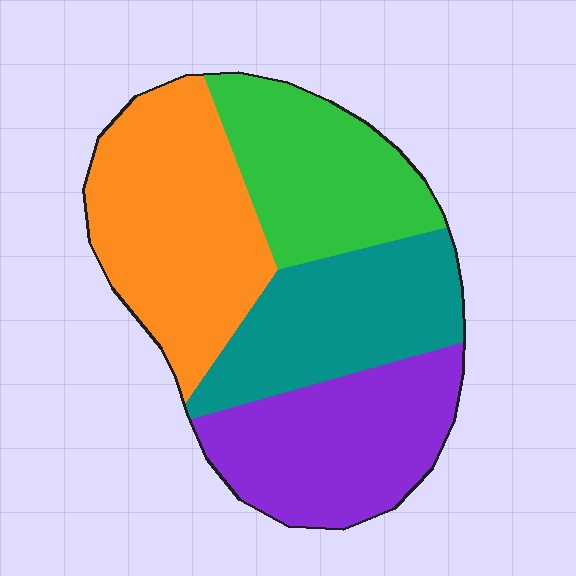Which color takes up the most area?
Orange, at roughly 30%.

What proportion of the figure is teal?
Teal covers around 25% of the figure.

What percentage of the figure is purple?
Purple covers 25% of the figure.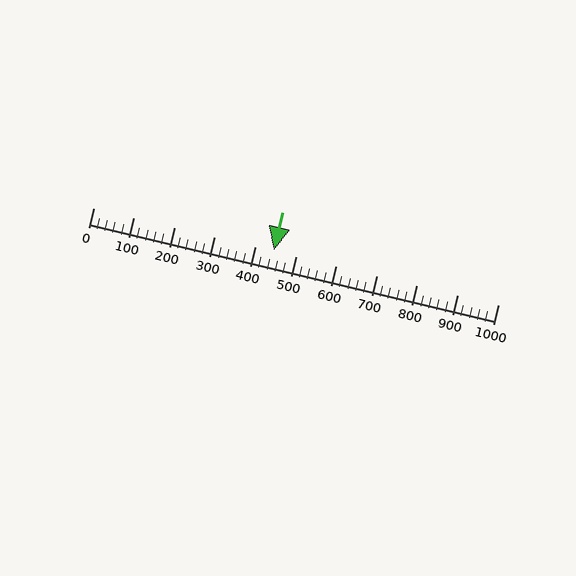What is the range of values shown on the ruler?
The ruler shows values from 0 to 1000.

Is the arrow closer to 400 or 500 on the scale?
The arrow is closer to 400.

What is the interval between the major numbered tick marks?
The major tick marks are spaced 100 units apart.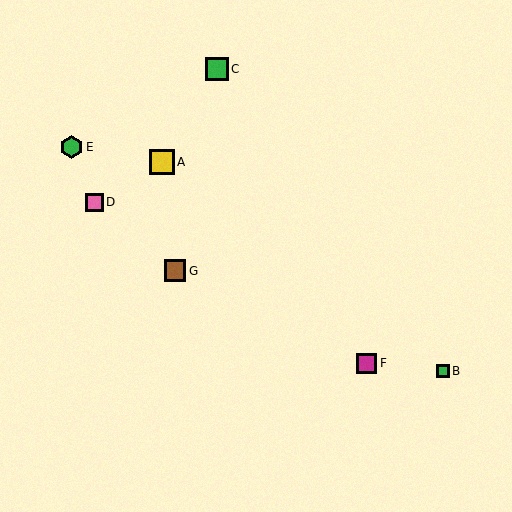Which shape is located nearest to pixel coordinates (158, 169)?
The yellow square (labeled A) at (162, 162) is nearest to that location.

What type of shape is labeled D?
Shape D is a pink square.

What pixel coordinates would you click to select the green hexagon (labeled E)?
Click at (71, 147) to select the green hexagon E.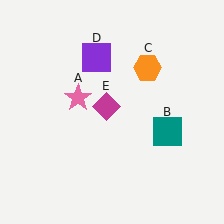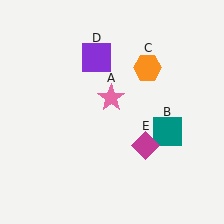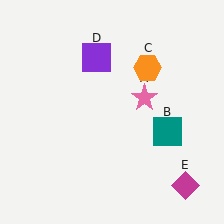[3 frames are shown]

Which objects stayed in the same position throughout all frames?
Teal square (object B) and orange hexagon (object C) and purple square (object D) remained stationary.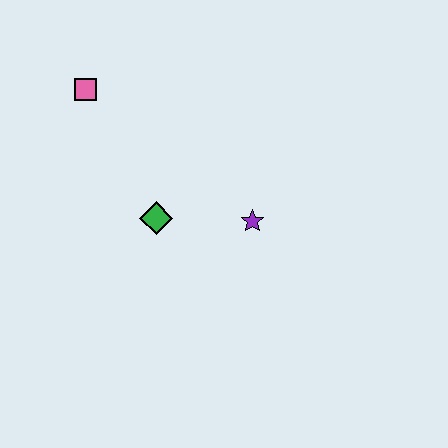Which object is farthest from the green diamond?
The pink square is farthest from the green diamond.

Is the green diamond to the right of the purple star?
No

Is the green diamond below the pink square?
Yes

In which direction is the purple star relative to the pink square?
The purple star is to the right of the pink square.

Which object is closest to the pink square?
The green diamond is closest to the pink square.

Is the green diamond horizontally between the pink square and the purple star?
Yes